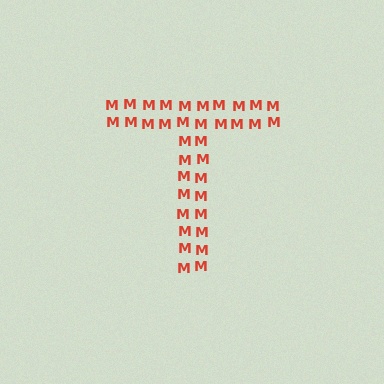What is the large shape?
The large shape is the letter T.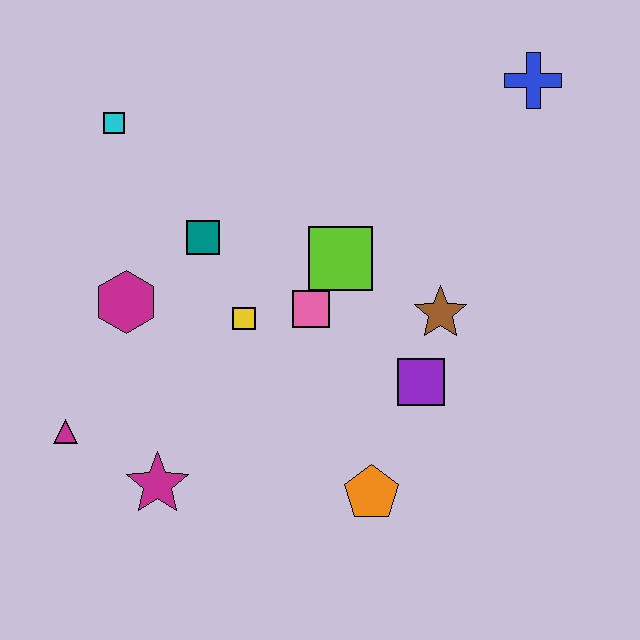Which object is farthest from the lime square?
The magenta triangle is farthest from the lime square.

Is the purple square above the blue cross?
No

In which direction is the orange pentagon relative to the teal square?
The orange pentagon is below the teal square.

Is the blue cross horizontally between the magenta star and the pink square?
No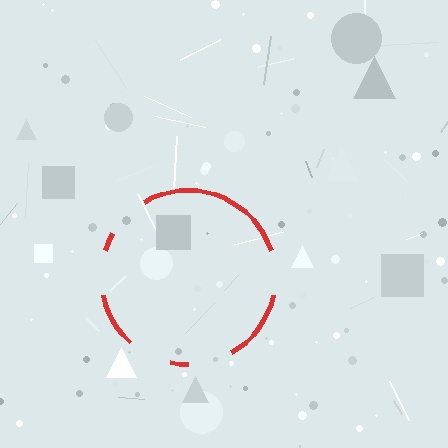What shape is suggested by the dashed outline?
The dashed outline suggests a circle.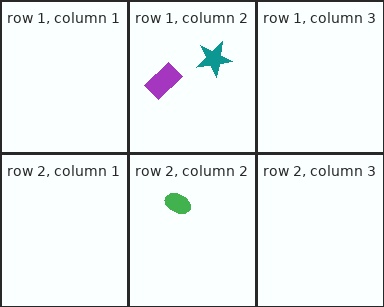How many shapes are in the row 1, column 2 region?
2.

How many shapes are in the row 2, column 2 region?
1.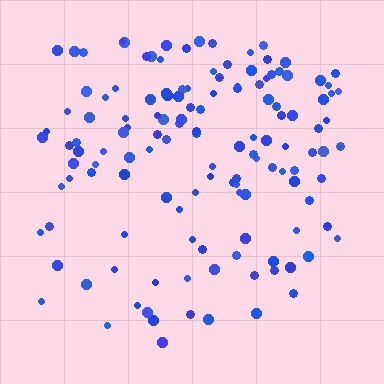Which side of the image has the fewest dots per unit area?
The bottom.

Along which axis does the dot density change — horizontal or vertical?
Vertical.